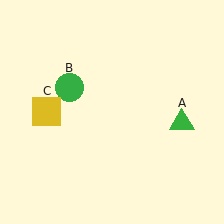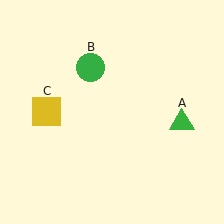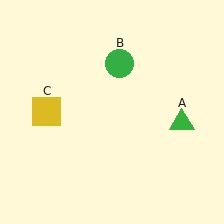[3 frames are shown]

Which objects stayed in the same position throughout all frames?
Green triangle (object A) and yellow square (object C) remained stationary.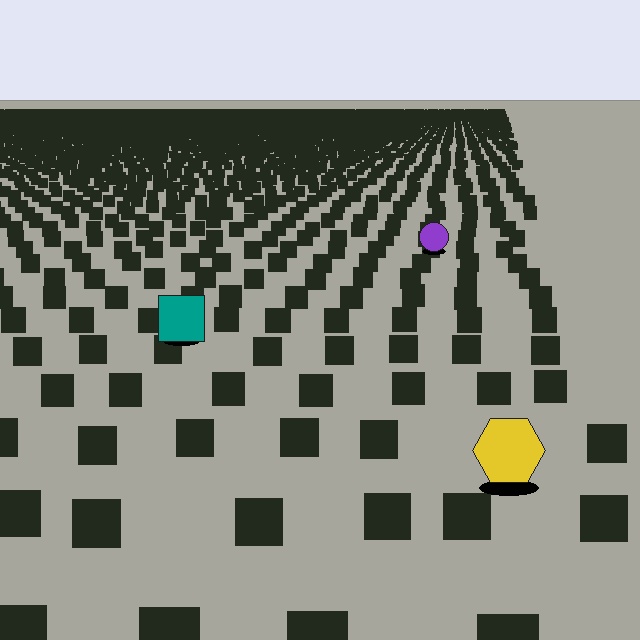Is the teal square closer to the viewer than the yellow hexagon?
No. The yellow hexagon is closer — you can tell from the texture gradient: the ground texture is coarser near it.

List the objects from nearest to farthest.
From nearest to farthest: the yellow hexagon, the teal square, the purple circle.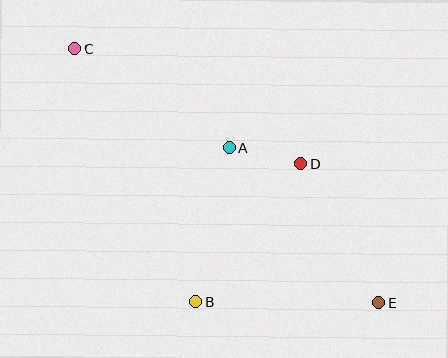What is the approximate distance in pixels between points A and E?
The distance between A and E is approximately 214 pixels.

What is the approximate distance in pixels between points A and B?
The distance between A and B is approximately 157 pixels.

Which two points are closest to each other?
Points A and D are closest to each other.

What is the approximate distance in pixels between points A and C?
The distance between A and C is approximately 184 pixels.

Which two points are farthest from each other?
Points C and E are farthest from each other.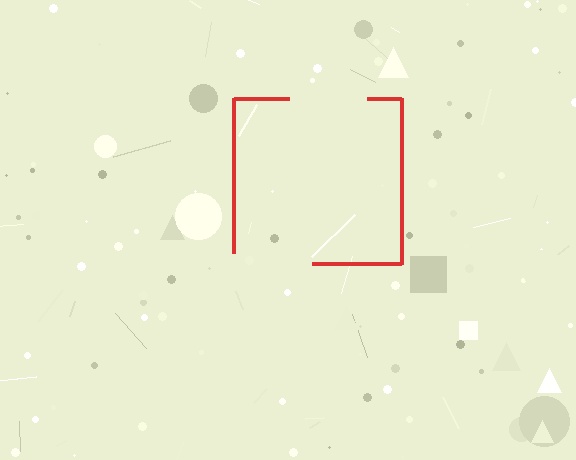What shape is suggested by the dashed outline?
The dashed outline suggests a square.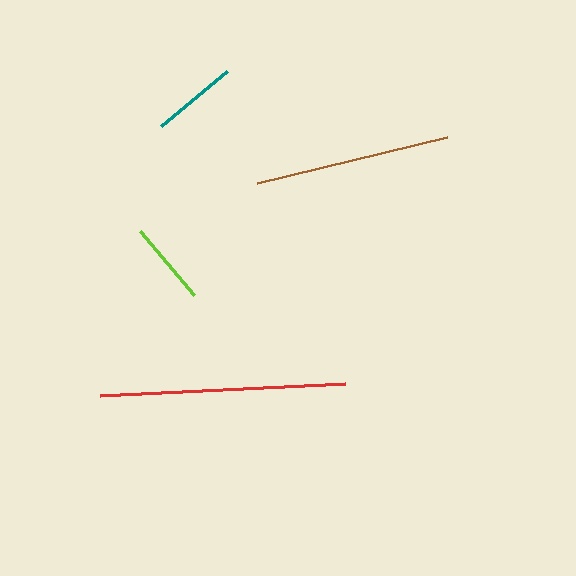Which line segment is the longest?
The red line is the longest at approximately 245 pixels.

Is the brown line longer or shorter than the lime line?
The brown line is longer than the lime line.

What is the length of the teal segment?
The teal segment is approximately 85 pixels long.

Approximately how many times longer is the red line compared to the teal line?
The red line is approximately 2.9 times the length of the teal line.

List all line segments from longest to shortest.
From longest to shortest: red, brown, teal, lime.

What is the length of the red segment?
The red segment is approximately 245 pixels long.